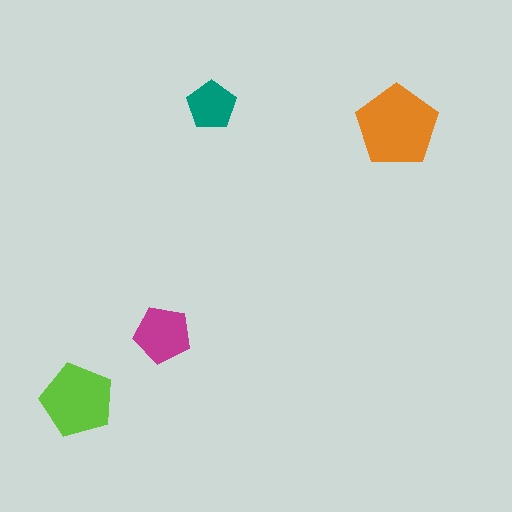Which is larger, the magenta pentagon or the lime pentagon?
The lime one.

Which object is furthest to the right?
The orange pentagon is rightmost.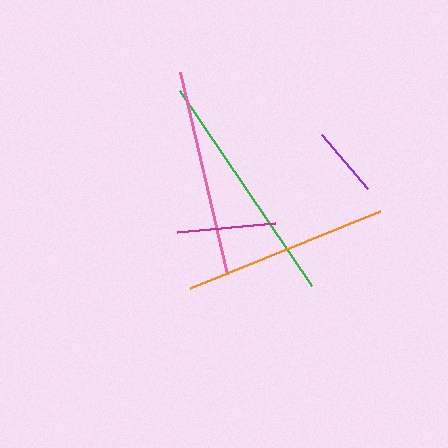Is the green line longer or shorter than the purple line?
The green line is longer than the purple line.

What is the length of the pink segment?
The pink segment is approximately 207 pixels long.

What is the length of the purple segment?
The purple segment is approximately 70 pixels long.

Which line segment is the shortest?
The purple line is the shortest at approximately 70 pixels.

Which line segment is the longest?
The green line is the longest at approximately 235 pixels.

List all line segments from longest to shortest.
From longest to shortest: green, pink, orange, magenta, purple.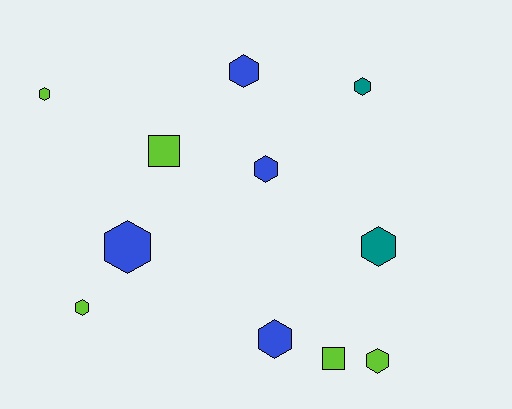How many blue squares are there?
There are no blue squares.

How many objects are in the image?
There are 11 objects.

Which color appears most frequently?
Lime, with 5 objects.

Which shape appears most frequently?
Hexagon, with 9 objects.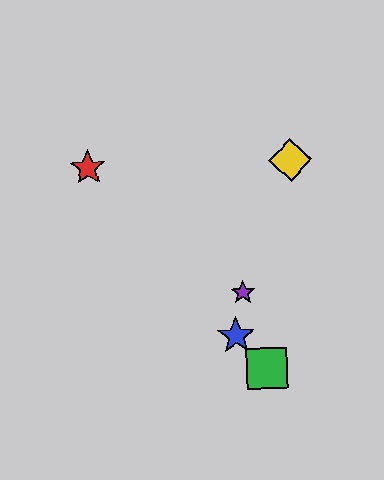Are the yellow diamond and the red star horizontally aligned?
Yes, both are at y≈160.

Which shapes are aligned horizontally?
The red star, the yellow diamond are aligned horizontally.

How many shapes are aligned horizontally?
2 shapes (the red star, the yellow diamond) are aligned horizontally.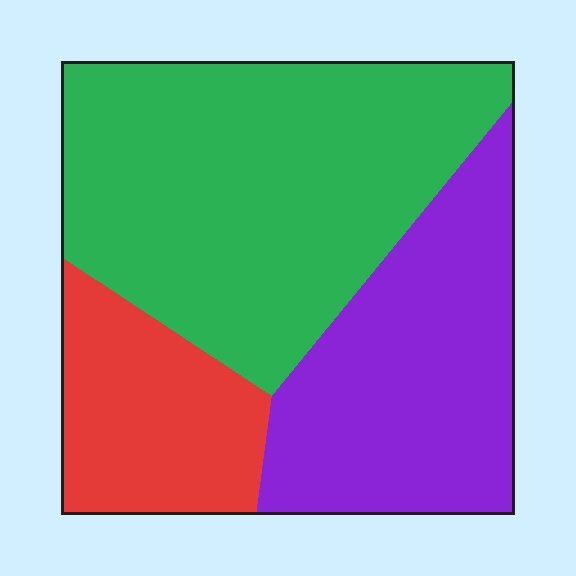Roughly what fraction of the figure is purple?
Purple takes up about one third (1/3) of the figure.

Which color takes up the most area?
Green, at roughly 50%.